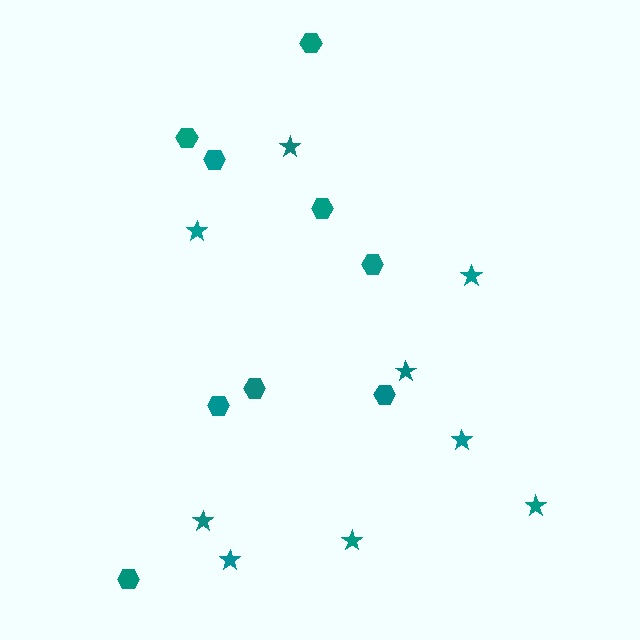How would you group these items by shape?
There are 2 groups: one group of stars (9) and one group of hexagons (9).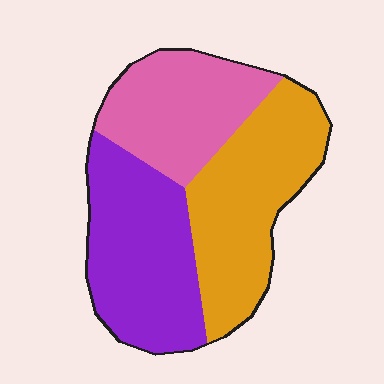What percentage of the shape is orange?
Orange covers 37% of the shape.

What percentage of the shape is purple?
Purple covers about 35% of the shape.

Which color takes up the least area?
Pink, at roughly 30%.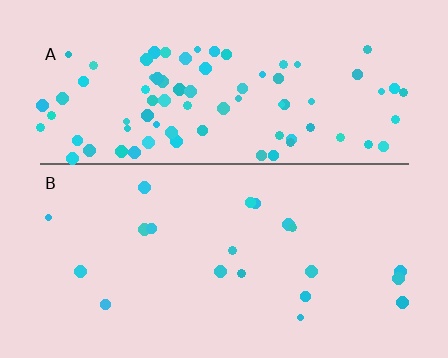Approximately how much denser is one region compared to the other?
Approximately 4.1× — region A over region B.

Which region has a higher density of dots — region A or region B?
A (the top).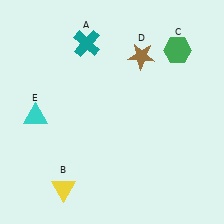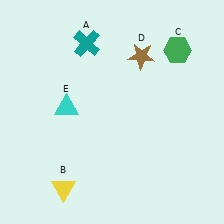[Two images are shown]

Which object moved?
The cyan triangle (E) moved right.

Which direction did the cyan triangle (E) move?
The cyan triangle (E) moved right.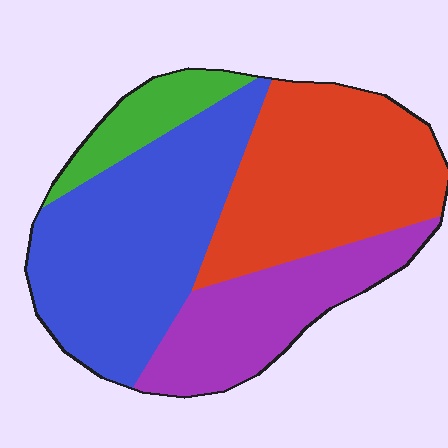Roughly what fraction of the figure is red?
Red takes up about one third (1/3) of the figure.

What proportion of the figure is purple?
Purple takes up between a sixth and a third of the figure.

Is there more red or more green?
Red.